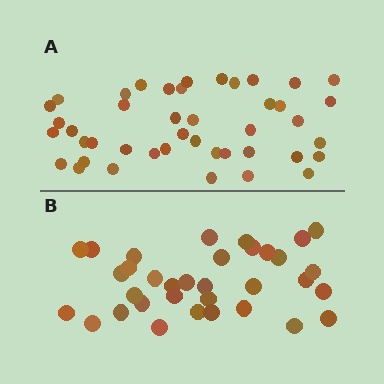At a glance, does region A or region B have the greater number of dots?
Region A (the top region) has more dots.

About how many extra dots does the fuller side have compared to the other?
Region A has roughly 8 or so more dots than region B.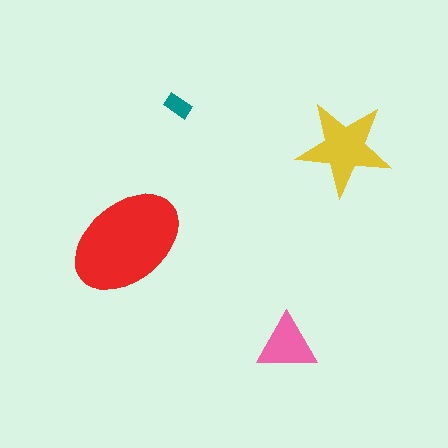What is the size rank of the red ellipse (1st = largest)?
1st.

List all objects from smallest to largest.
The teal rectangle, the pink triangle, the yellow star, the red ellipse.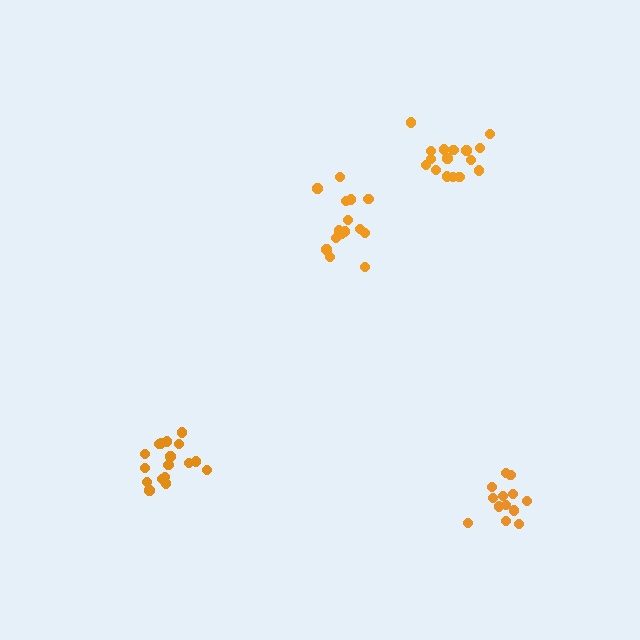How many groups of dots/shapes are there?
There are 4 groups.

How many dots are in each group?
Group 1: 17 dots, Group 2: 13 dots, Group 3: 15 dots, Group 4: 16 dots (61 total).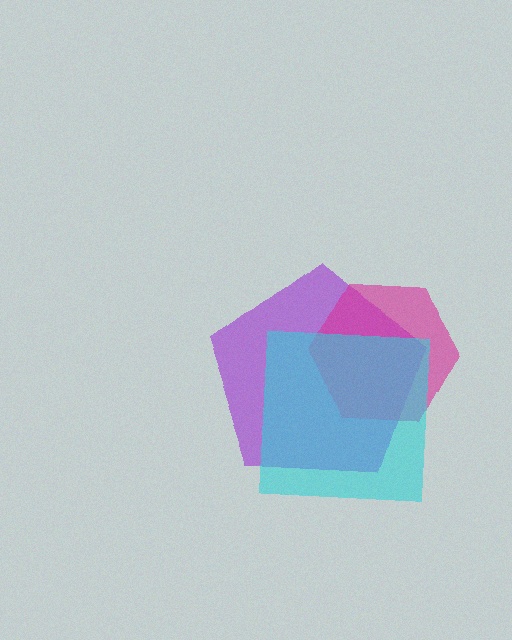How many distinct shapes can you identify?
There are 3 distinct shapes: a purple pentagon, a magenta hexagon, a cyan square.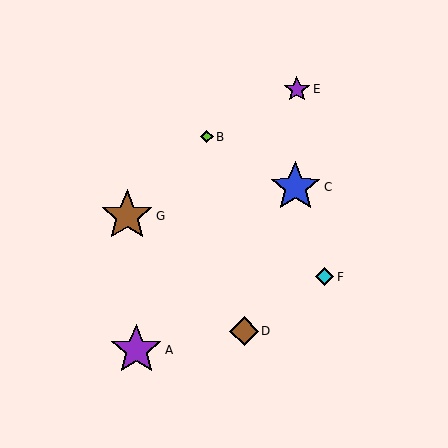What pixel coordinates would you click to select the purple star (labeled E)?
Click at (297, 89) to select the purple star E.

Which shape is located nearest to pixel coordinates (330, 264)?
The cyan diamond (labeled F) at (324, 277) is nearest to that location.